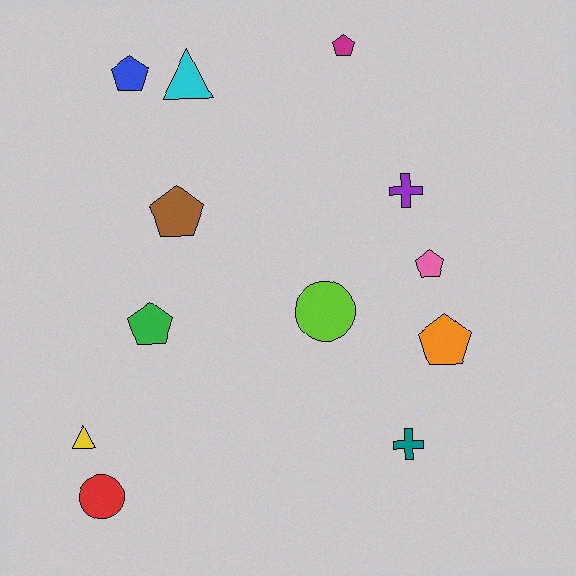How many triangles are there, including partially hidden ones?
There are 2 triangles.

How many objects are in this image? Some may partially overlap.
There are 12 objects.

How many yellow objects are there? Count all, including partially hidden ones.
There is 1 yellow object.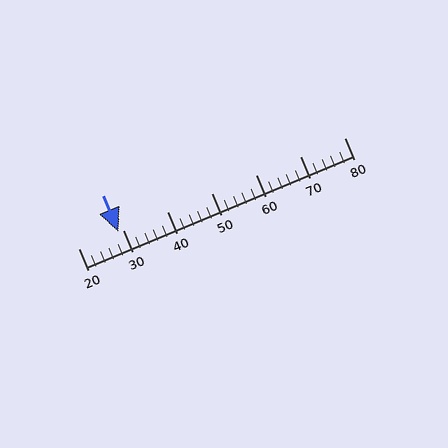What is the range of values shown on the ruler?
The ruler shows values from 20 to 80.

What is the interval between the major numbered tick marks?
The major tick marks are spaced 10 units apart.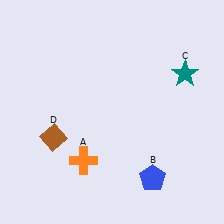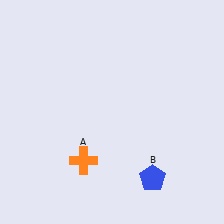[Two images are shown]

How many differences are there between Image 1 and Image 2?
There are 2 differences between the two images.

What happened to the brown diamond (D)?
The brown diamond (D) was removed in Image 2. It was in the bottom-left area of Image 1.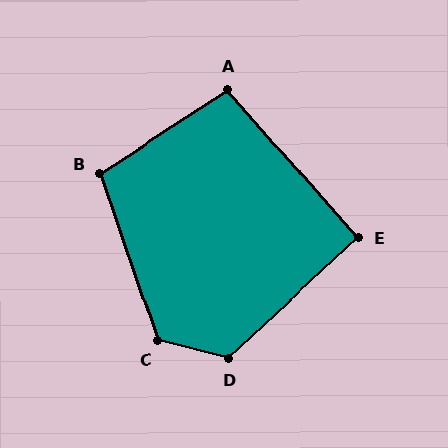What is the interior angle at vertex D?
Approximately 123 degrees (obtuse).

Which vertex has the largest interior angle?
C, at approximately 123 degrees.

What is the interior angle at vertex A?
Approximately 98 degrees (obtuse).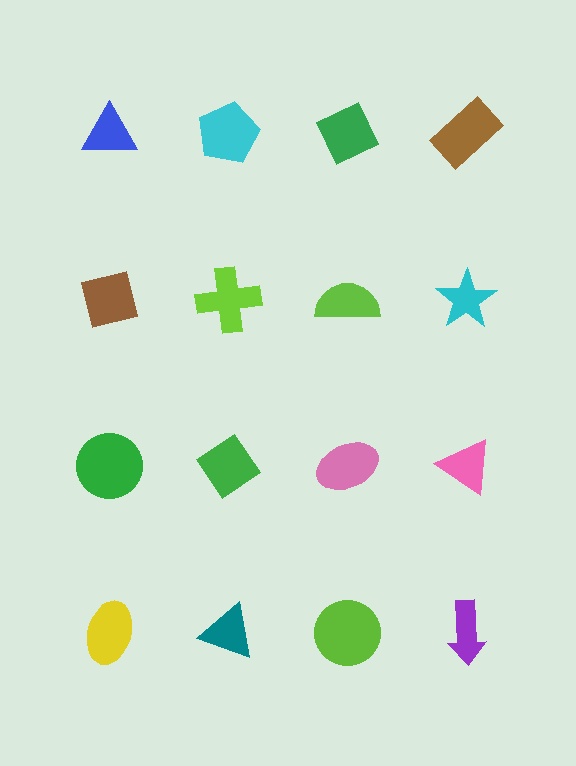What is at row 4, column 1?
A yellow ellipse.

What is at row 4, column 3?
A lime circle.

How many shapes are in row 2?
4 shapes.